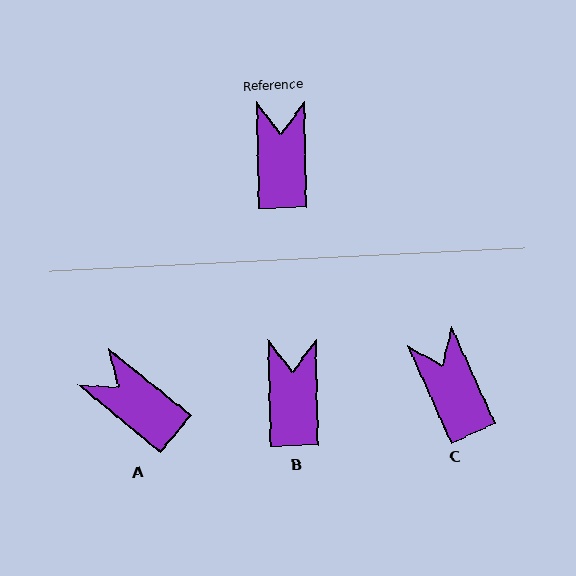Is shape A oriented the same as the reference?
No, it is off by about 50 degrees.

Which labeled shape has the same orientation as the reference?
B.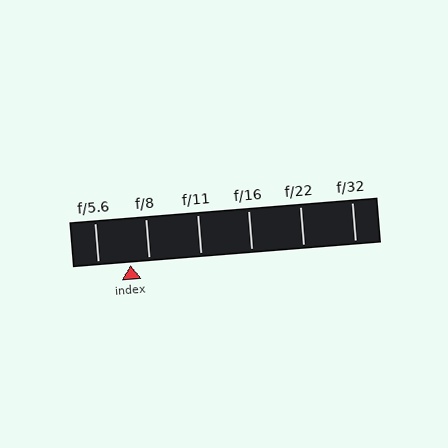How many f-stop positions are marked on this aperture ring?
There are 6 f-stop positions marked.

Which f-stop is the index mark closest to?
The index mark is closest to f/8.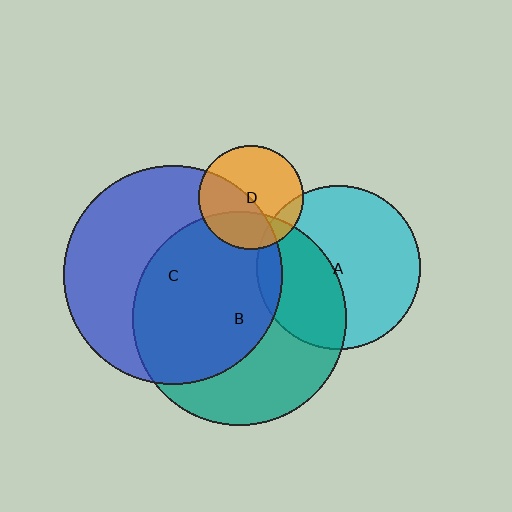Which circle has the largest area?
Circle C (blue).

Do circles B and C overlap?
Yes.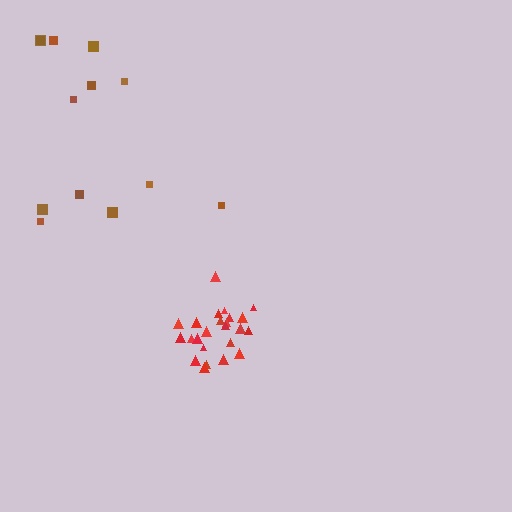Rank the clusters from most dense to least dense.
red, brown.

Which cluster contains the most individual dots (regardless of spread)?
Red (24).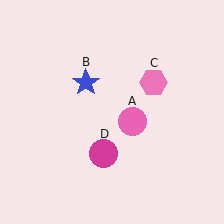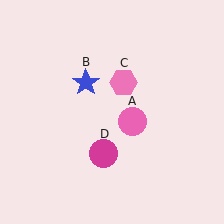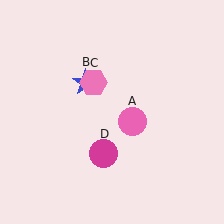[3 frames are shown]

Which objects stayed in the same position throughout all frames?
Pink circle (object A) and blue star (object B) and magenta circle (object D) remained stationary.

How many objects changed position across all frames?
1 object changed position: pink hexagon (object C).